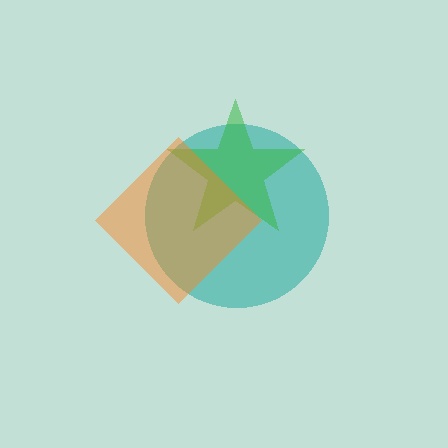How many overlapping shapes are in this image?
There are 3 overlapping shapes in the image.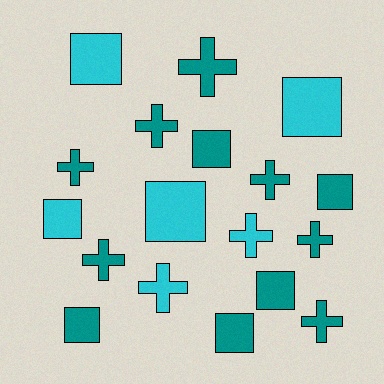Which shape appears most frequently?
Cross, with 9 objects.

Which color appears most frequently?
Teal, with 12 objects.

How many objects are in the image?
There are 18 objects.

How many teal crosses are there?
There are 7 teal crosses.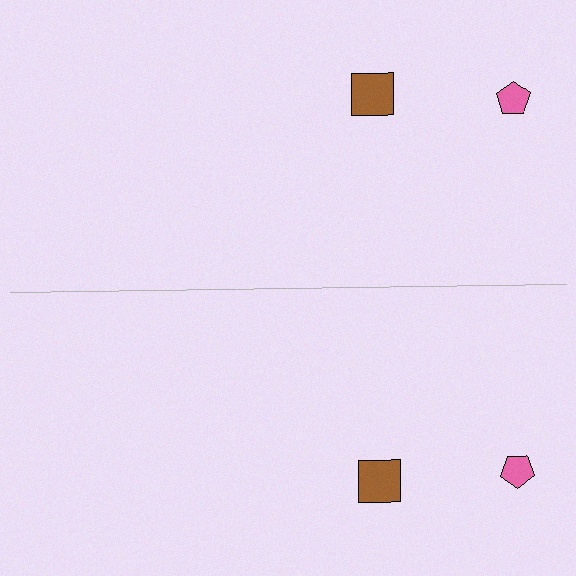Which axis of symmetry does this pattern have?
The pattern has a horizontal axis of symmetry running through the center of the image.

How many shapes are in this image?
There are 4 shapes in this image.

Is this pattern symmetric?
Yes, this pattern has bilateral (reflection) symmetry.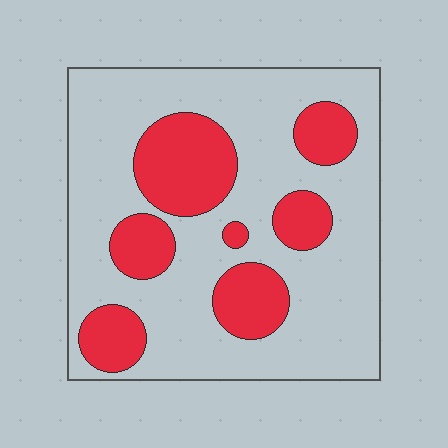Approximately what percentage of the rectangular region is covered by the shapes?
Approximately 30%.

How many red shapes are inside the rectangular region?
7.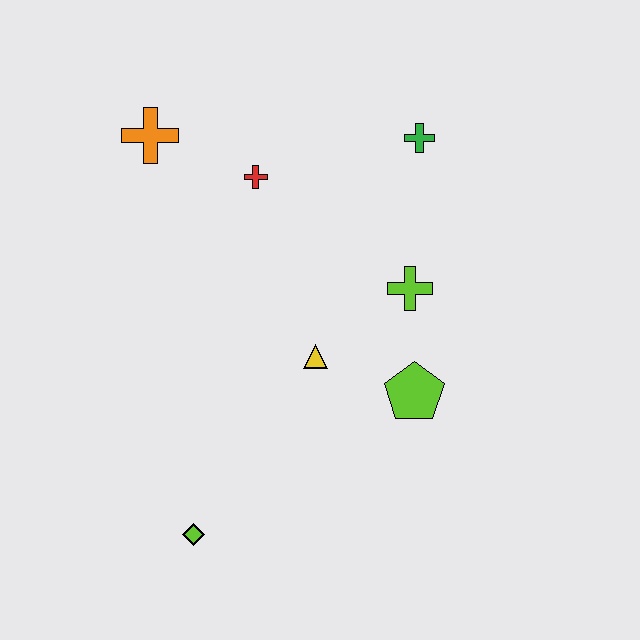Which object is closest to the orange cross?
The red cross is closest to the orange cross.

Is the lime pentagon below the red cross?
Yes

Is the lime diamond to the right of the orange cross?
Yes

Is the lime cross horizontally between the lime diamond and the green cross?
Yes